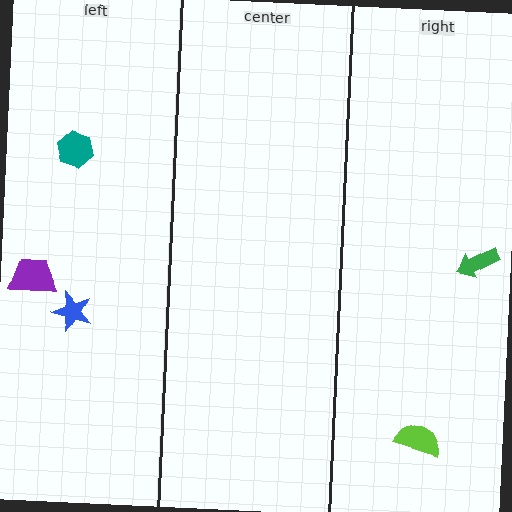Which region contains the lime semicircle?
The right region.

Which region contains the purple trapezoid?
The left region.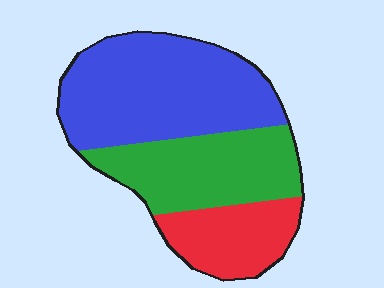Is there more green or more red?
Green.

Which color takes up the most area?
Blue, at roughly 50%.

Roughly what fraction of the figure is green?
Green covers 32% of the figure.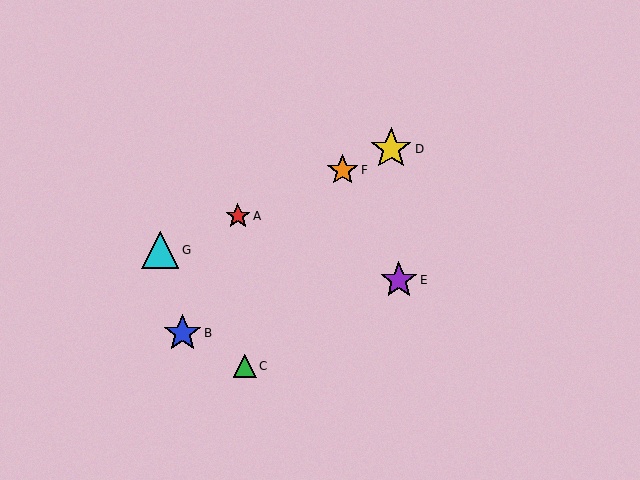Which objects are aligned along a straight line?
Objects A, D, F, G are aligned along a straight line.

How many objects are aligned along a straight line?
4 objects (A, D, F, G) are aligned along a straight line.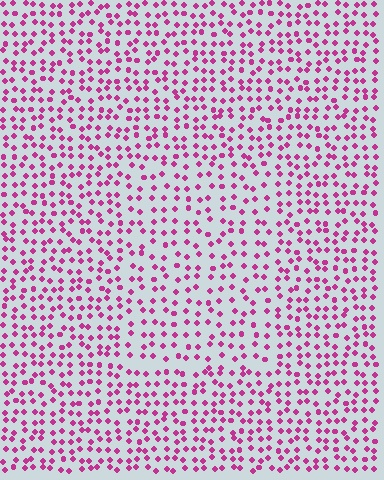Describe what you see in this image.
The image contains small magenta elements arranged at two different densities. A rectangle-shaped region is visible where the elements are less densely packed than the surrounding area.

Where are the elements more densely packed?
The elements are more densely packed outside the rectangle boundary.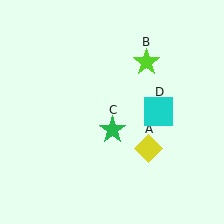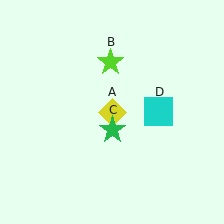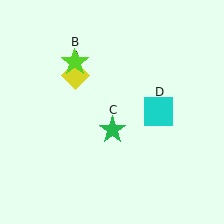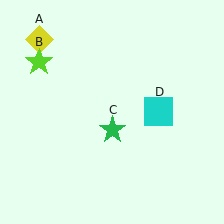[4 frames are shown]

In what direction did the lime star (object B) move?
The lime star (object B) moved left.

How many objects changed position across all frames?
2 objects changed position: yellow diamond (object A), lime star (object B).